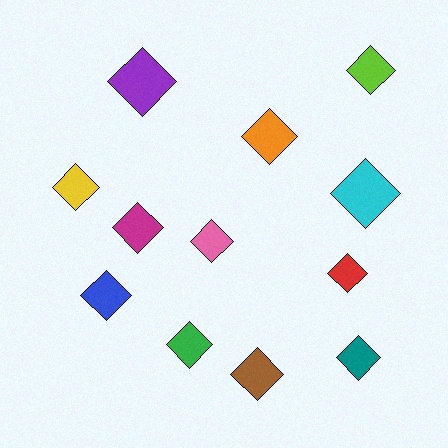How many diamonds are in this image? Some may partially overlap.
There are 12 diamonds.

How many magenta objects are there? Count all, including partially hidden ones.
There is 1 magenta object.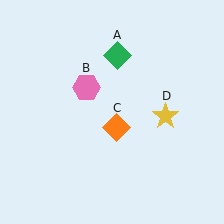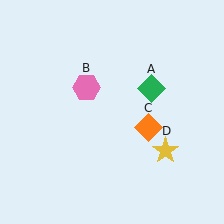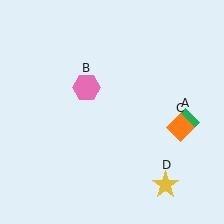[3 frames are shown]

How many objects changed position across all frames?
3 objects changed position: green diamond (object A), orange diamond (object C), yellow star (object D).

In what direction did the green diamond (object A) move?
The green diamond (object A) moved down and to the right.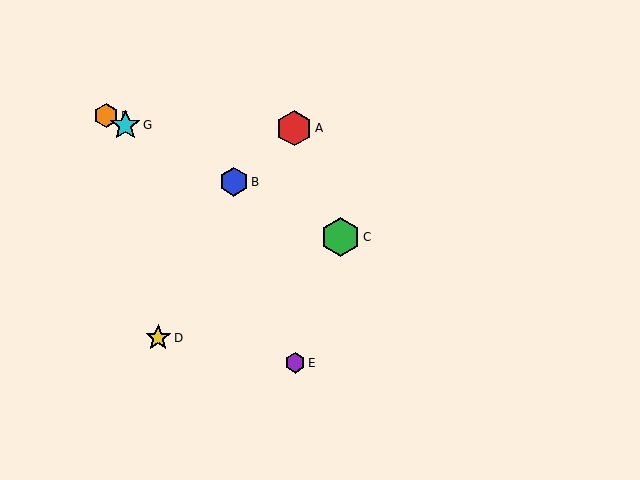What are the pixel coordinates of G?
Object G is at (125, 125).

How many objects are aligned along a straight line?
4 objects (B, C, F, G) are aligned along a straight line.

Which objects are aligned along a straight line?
Objects B, C, F, G are aligned along a straight line.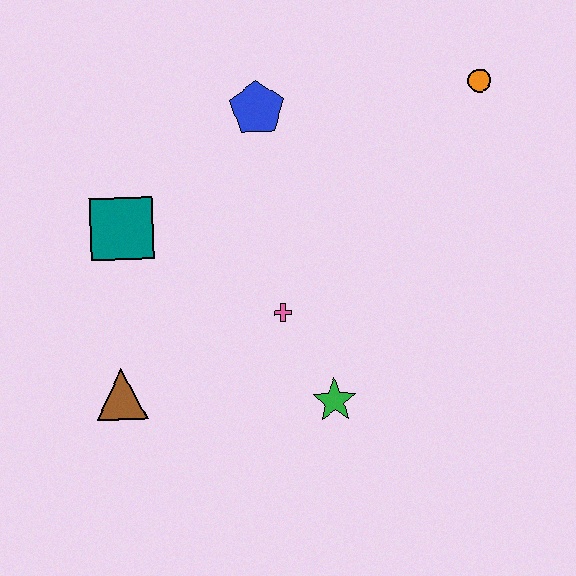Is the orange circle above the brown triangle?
Yes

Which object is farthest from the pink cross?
The orange circle is farthest from the pink cross.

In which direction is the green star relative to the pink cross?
The green star is below the pink cross.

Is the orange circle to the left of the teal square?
No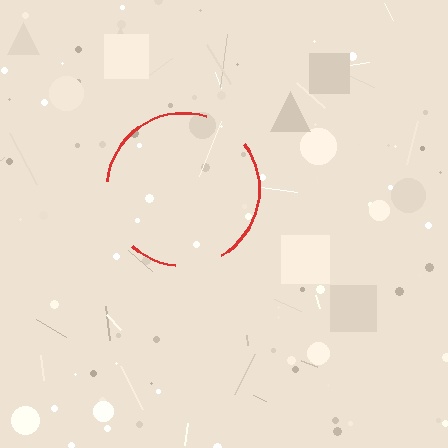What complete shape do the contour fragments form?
The contour fragments form a circle.